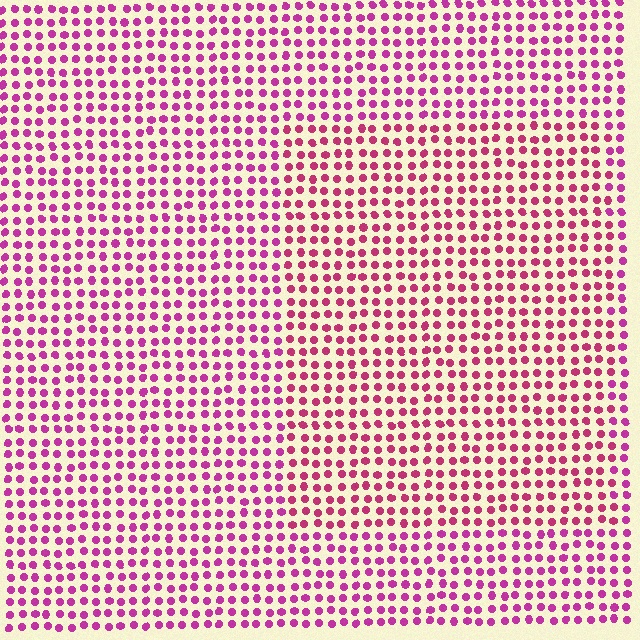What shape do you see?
I see a rectangle.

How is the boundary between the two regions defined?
The boundary is defined purely by a slight shift in hue (about 20 degrees). Spacing, size, and orientation are identical on both sides.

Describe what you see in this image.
The image is filled with small magenta elements in a uniform arrangement. A rectangle-shaped region is visible where the elements are tinted to a slightly different hue, forming a subtle color boundary.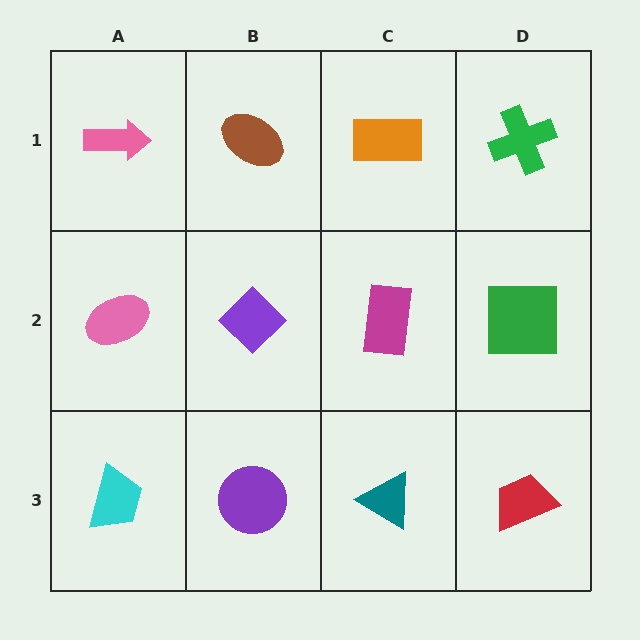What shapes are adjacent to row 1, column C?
A magenta rectangle (row 2, column C), a brown ellipse (row 1, column B), a green cross (row 1, column D).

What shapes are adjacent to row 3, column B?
A purple diamond (row 2, column B), a cyan trapezoid (row 3, column A), a teal triangle (row 3, column C).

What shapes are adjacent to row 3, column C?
A magenta rectangle (row 2, column C), a purple circle (row 3, column B), a red trapezoid (row 3, column D).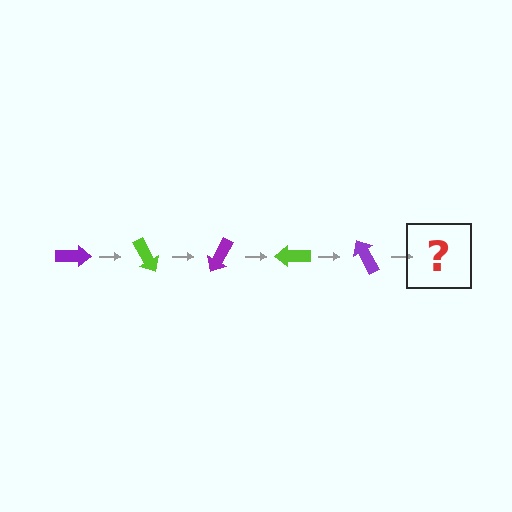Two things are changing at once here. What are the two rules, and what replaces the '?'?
The two rules are that it rotates 60 degrees each step and the color cycles through purple and lime. The '?' should be a lime arrow, rotated 300 degrees from the start.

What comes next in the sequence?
The next element should be a lime arrow, rotated 300 degrees from the start.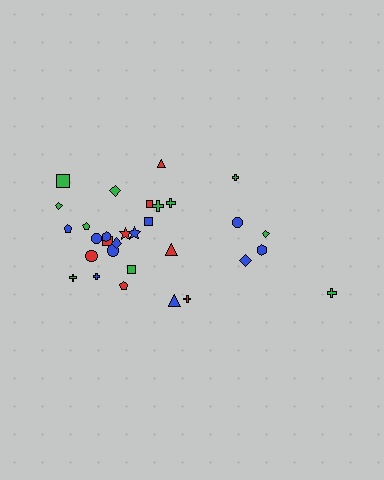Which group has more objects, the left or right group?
The left group.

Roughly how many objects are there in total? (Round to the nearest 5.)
Roughly 30 objects in total.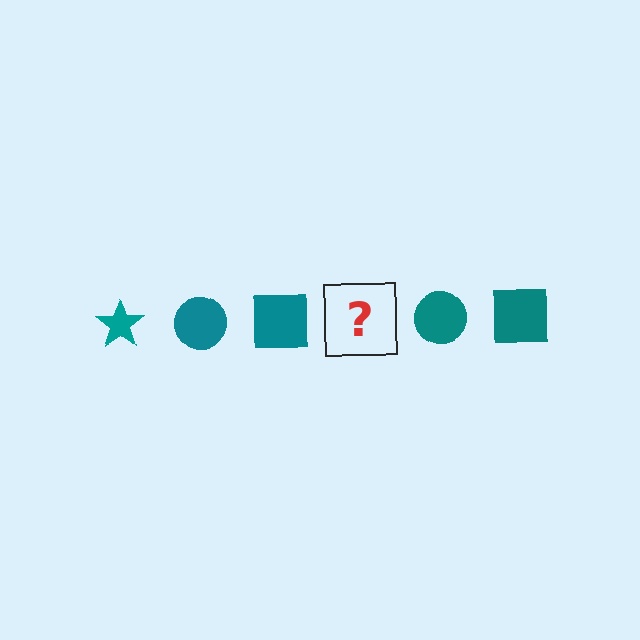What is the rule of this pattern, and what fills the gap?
The rule is that the pattern cycles through star, circle, square shapes in teal. The gap should be filled with a teal star.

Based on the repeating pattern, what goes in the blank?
The blank should be a teal star.